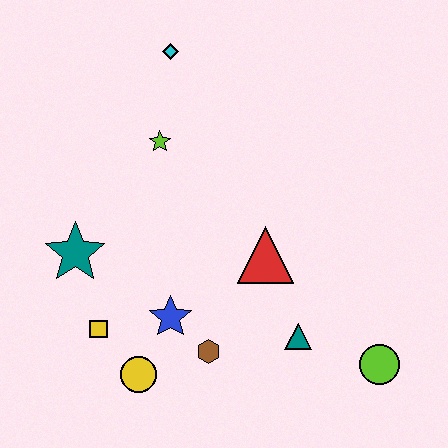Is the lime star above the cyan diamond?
No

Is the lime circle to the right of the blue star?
Yes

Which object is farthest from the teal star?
The lime circle is farthest from the teal star.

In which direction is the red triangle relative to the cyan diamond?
The red triangle is below the cyan diamond.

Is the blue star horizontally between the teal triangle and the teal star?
Yes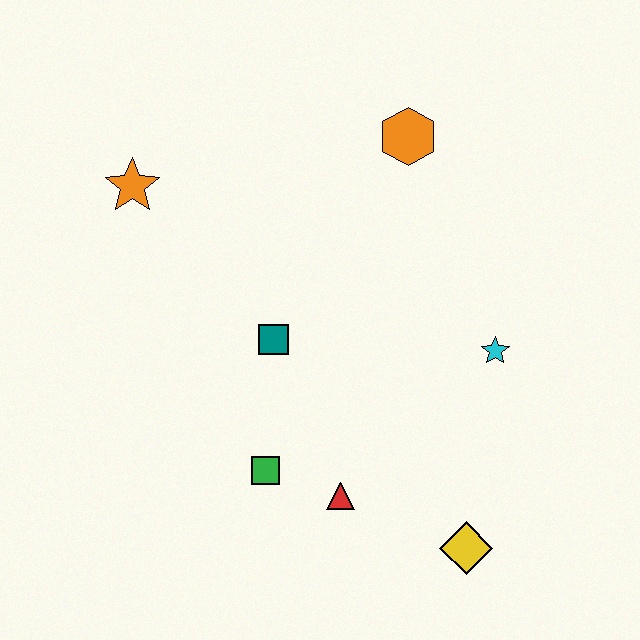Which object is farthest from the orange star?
The yellow diamond is farthest from the orange star.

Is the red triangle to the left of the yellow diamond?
Yes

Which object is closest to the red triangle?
The green square is closest to the red triangle.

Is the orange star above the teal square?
Yes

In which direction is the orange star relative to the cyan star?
The orange star is to the left of the cyan star.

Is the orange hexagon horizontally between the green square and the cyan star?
Yes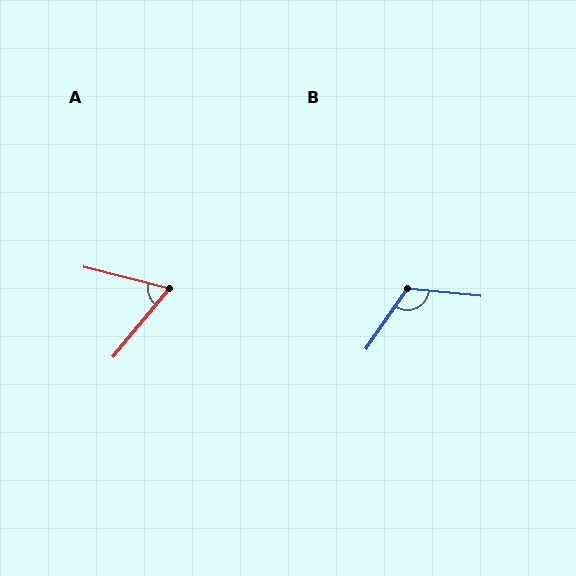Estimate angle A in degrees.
Approximately 65 degrees.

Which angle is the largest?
B, at approximately 119 degrees.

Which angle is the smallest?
A, at approximately 65 degrees.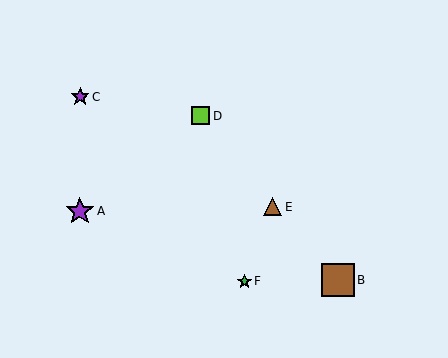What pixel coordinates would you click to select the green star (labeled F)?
Click at (244, 281) to select the green star F.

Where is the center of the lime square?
The center of the lime square is at (200, 116).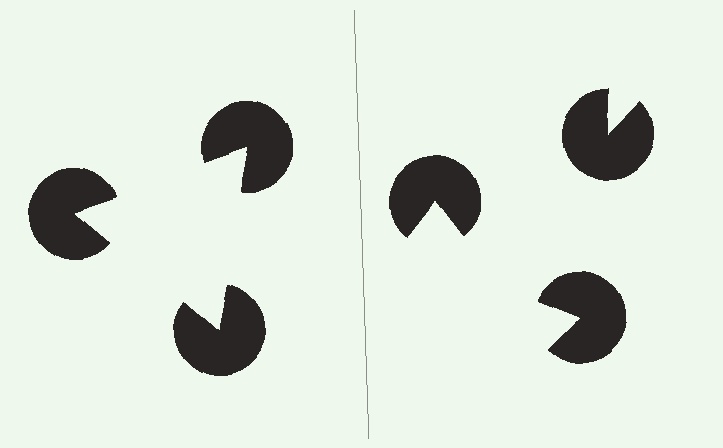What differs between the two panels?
The pac-man discs are positioned identically on both sides; only the wedge orientations differ. On the left they align to a triangle; on the right they are misaligned.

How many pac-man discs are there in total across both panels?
6 — 3 on each side.